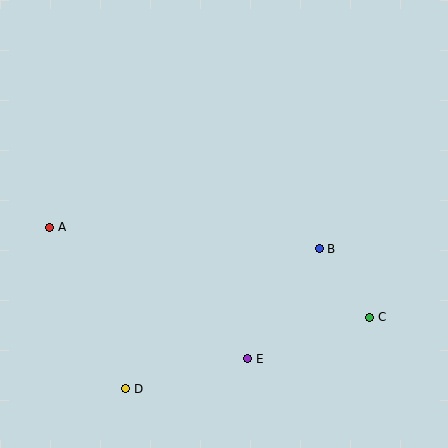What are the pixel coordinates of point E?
Point E is at (248, 359).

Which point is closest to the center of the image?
Point B at (319, 249) is closest to the center.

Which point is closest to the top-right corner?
Point B is closest to the top-right corner.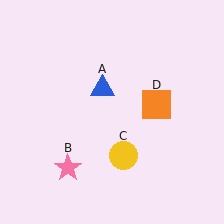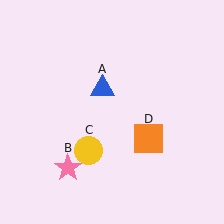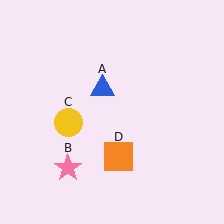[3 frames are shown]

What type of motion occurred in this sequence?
The yellow circle (object C), orange square (object D) rotated clockwise around the center of the scene.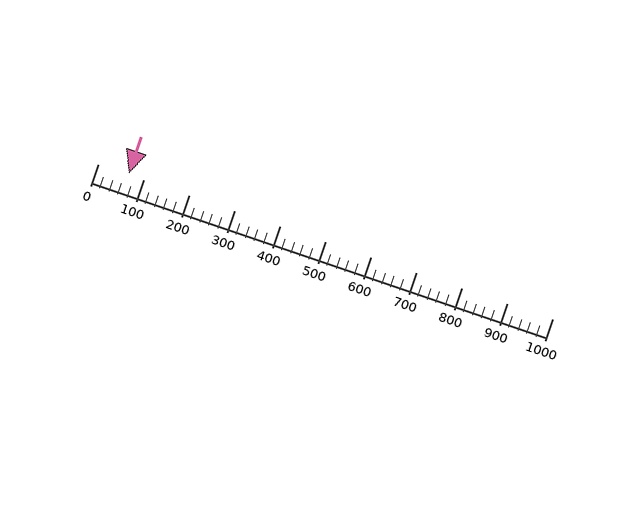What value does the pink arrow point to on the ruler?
The pink arrow points to approximately 68.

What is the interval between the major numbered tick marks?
The major tick marks are spaced 100 units apart.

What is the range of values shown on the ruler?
The ruler shows values from 0 to 1000.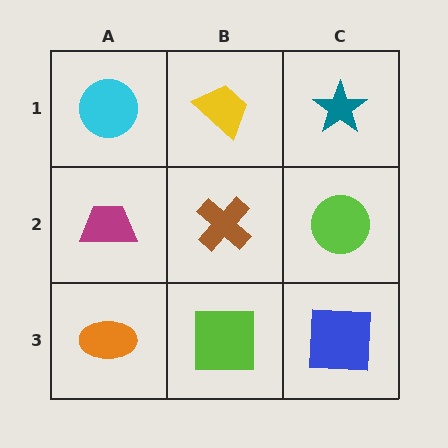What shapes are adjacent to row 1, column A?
A magenta trapezoid (row 2, column A), a yellow trapezoid (row 1, column B).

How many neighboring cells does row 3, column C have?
2.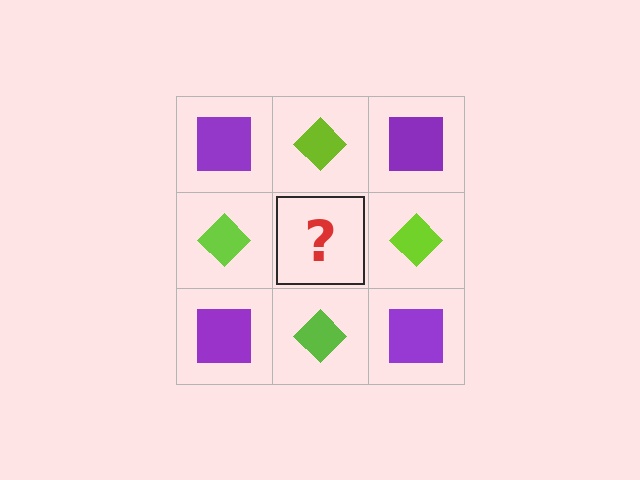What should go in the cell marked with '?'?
The missing cell should contain a purple square.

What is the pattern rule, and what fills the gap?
The rule is that it alternates purple square and lime diamond in a checkerboard pattern. The gap should be filled with a purple square.